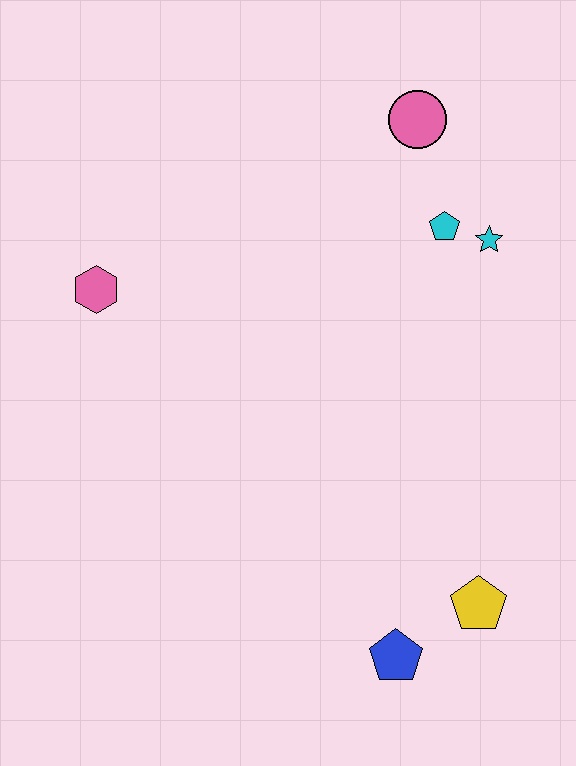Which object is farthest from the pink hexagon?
The yellow pentagon is farthest from the pink hexagon.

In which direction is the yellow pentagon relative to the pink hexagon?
The yellow pentagon is to the right of the pink hexagon.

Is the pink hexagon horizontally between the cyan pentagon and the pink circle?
No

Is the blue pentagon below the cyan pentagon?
Yes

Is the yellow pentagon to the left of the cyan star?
Yes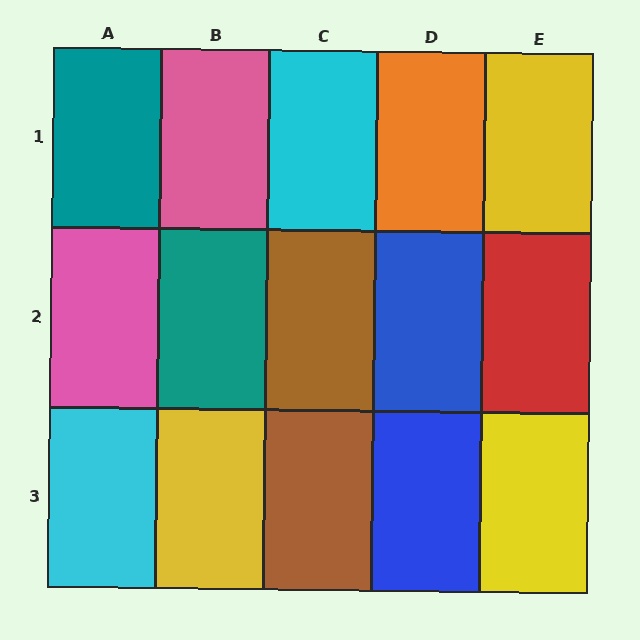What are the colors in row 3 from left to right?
Cyan, yellow, brown, blue, yellow.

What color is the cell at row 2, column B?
Teal.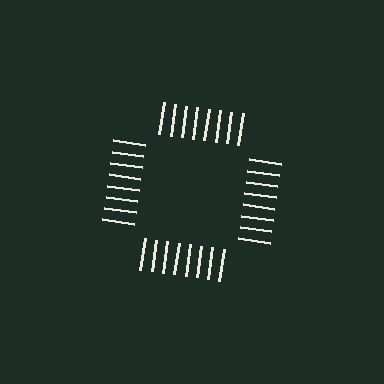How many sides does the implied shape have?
4 sides — the line-ends trace a square.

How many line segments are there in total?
32 — 8 along each of the 4 edges.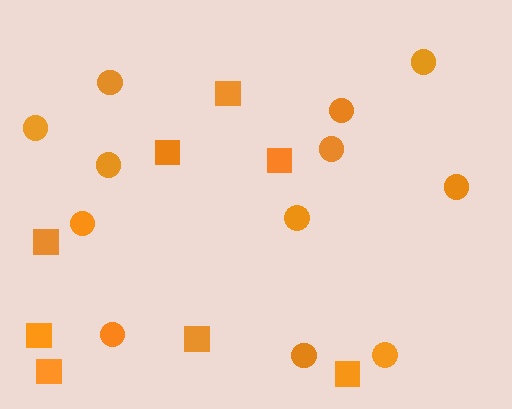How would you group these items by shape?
There are 2 groups: one group of squares (8) and one group of circles (12).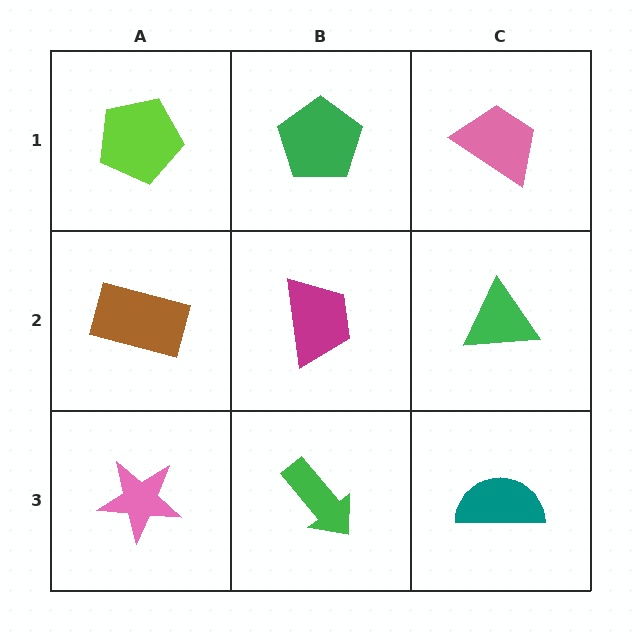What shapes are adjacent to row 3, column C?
A green triangle (row 2, column C), a green arrow (row 3, column B).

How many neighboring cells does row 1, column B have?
3.